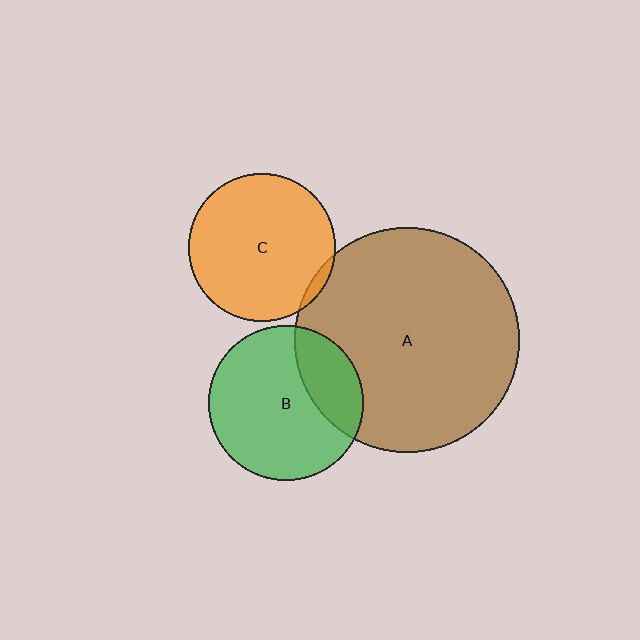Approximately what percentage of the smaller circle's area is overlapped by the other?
Approximately 25%.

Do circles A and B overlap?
Yes.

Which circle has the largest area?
Circle A (brown).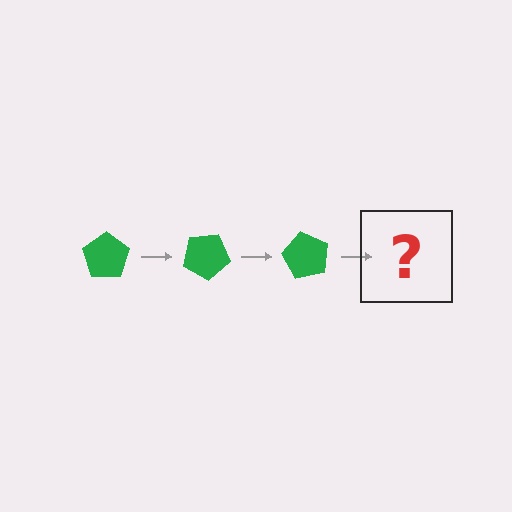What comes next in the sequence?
The next element should be a green pentagon rotated 90 degrees.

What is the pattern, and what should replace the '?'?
The pattern is that the pentagon rotates 30 degrees each step. The '?' should be a green pentagon rotated 90 degrees.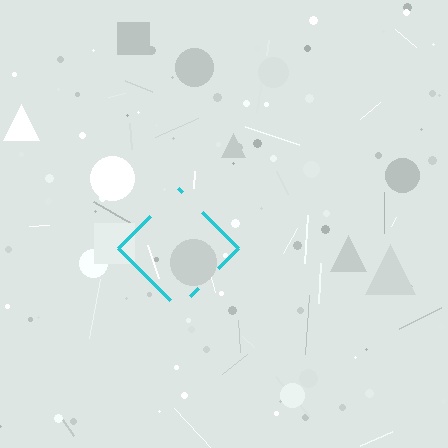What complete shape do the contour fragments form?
The contour fragments form a diamond.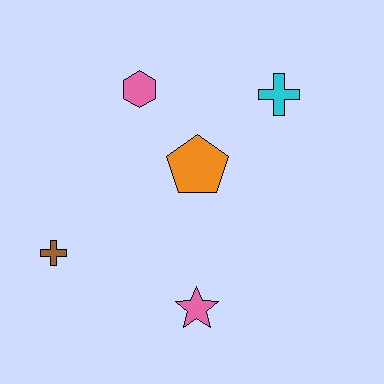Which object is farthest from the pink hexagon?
The pink star is farthest from the pink hexagon.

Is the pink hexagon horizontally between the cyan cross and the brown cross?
Yes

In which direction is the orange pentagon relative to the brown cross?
The orange pentagon is to the right of the brown cross.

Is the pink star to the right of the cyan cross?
No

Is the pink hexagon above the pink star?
Yes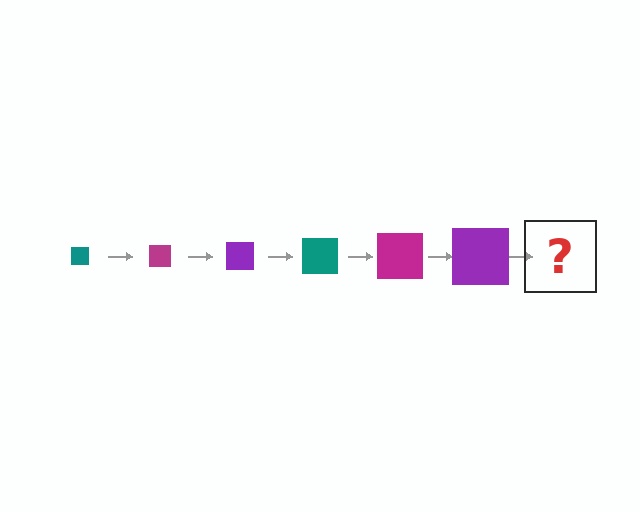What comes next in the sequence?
The next element should be a teal square, larger than the previous one.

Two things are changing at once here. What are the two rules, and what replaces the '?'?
The two rules are that the square grows larger each step and the color cycles through teal, magenta, and purple. The '?' should be a teal square, larger than the previous one.